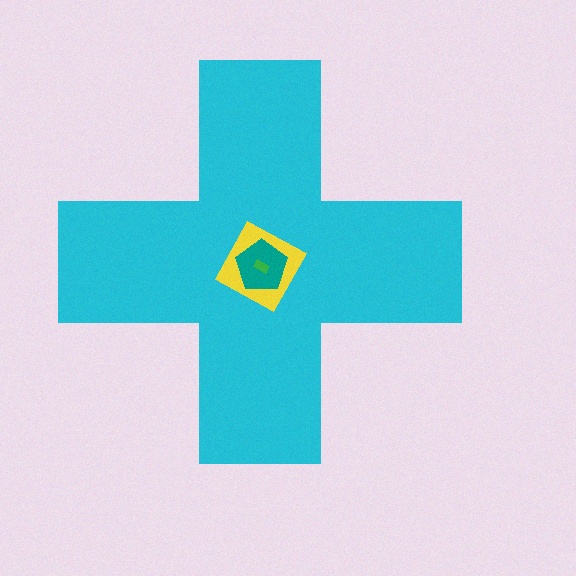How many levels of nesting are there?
4.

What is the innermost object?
The green rectangle.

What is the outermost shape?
The cyan cross.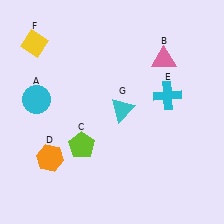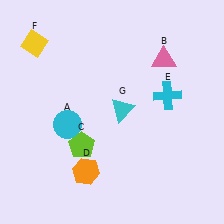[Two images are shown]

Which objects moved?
The objects that moved are: the cyan circle (A), the orange hexagon (D).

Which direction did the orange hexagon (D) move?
The orange hexagon (D) moved right.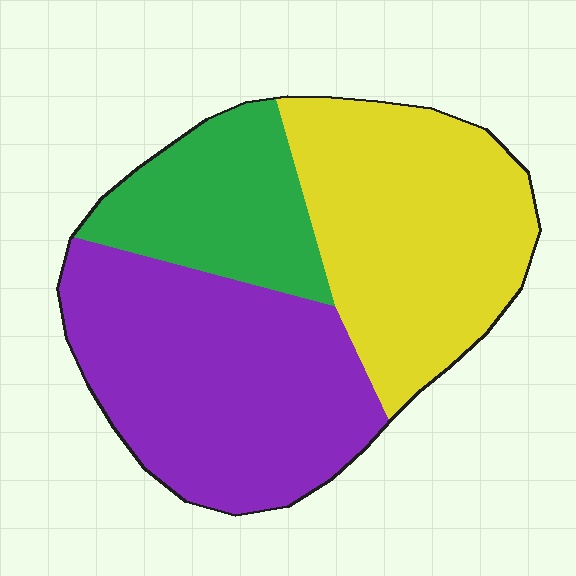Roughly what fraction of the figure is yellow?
Yellow covers 37% of the figure.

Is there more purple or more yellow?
Purple.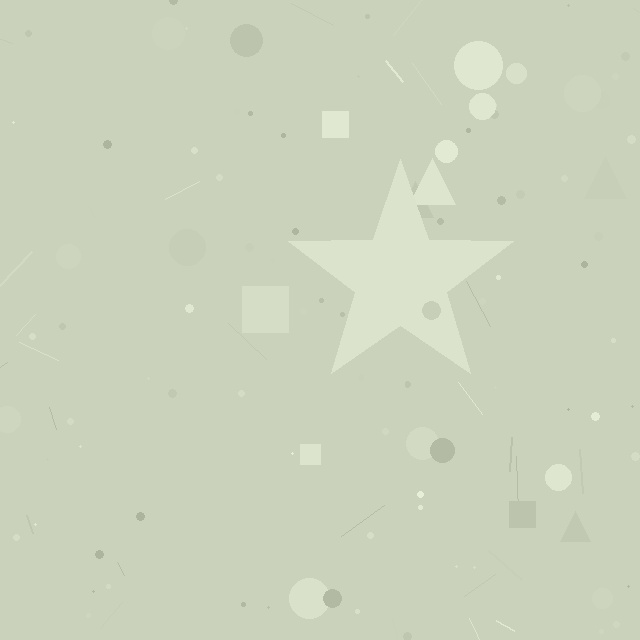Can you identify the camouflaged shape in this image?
The camouflaged shape is a star.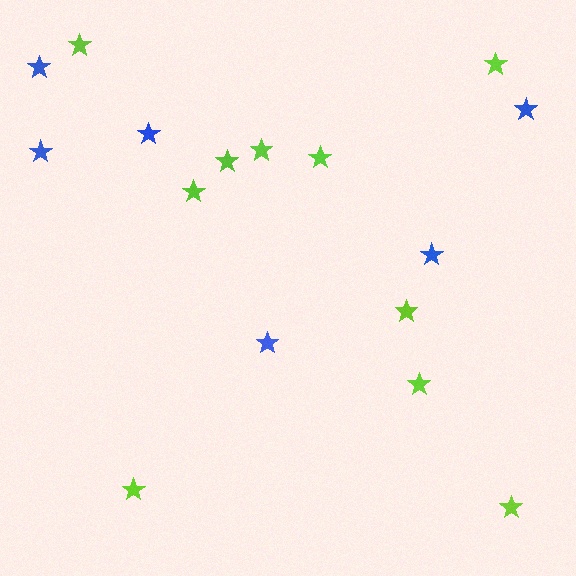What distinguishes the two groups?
There are 2 groups: one group of lime stars (10) and one group of blue stars (6).